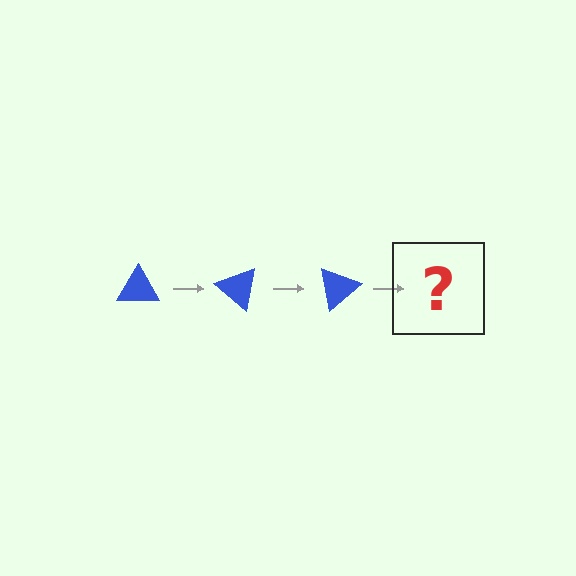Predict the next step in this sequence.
The next step is a blue triangle rotated 120 degrees.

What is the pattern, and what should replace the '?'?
The pattern is that the triangle rotates 40 degrees each step. The '?' should be a blue triangle rotated 120 degrees.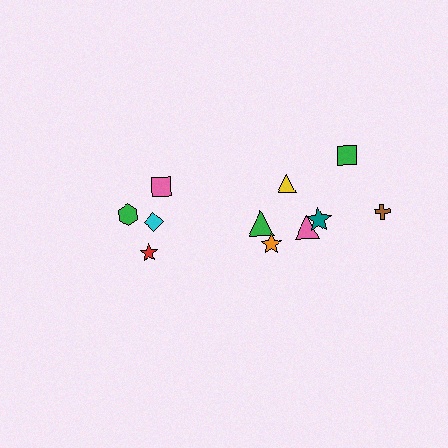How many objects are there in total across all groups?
There are 11 objects.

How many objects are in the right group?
There are 7 objects.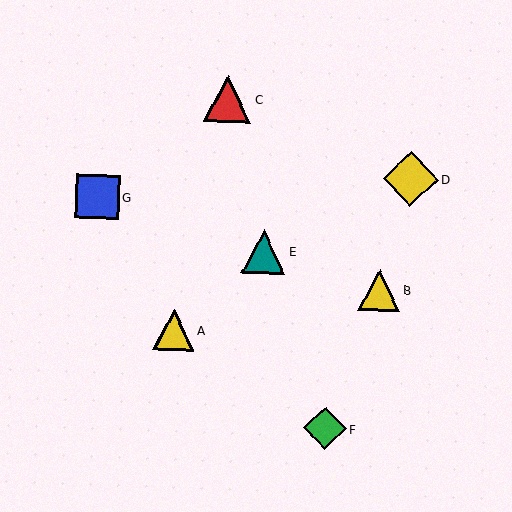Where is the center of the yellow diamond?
The center of the yellow diamond is at (411, 179).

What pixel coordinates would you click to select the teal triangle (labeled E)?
Click at (264, 252) to select the teal triangle E.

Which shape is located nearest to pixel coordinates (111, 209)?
The blue square (labeled G) at (98, 197) is nearest to that location.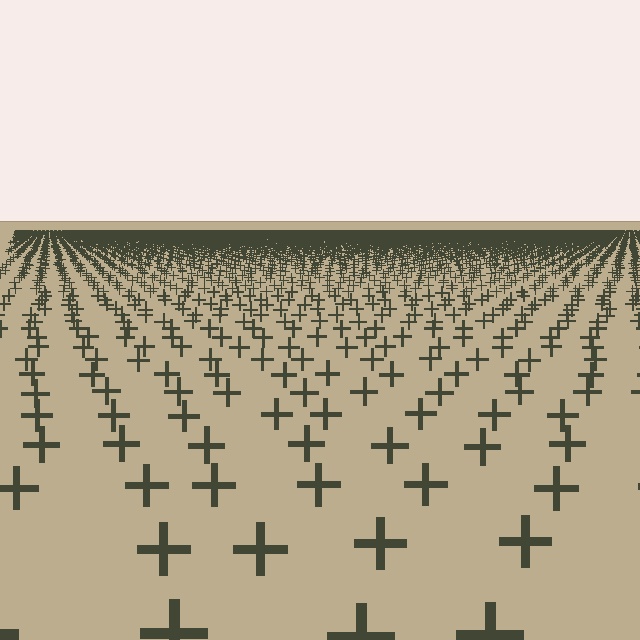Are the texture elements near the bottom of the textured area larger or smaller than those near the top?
Larger. Near the bottom, elements are closer to the viewer and appear at a bigger on-screen size.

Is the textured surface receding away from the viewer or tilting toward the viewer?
The surface is receding away from the viewer. Texture elements get smaller and denser toward the top.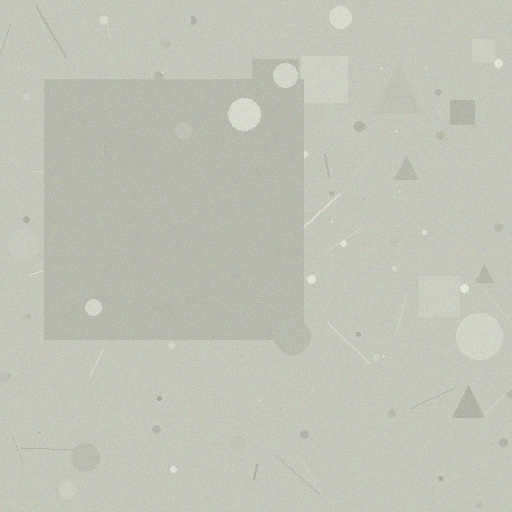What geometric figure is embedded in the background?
A square is embedded in the background.